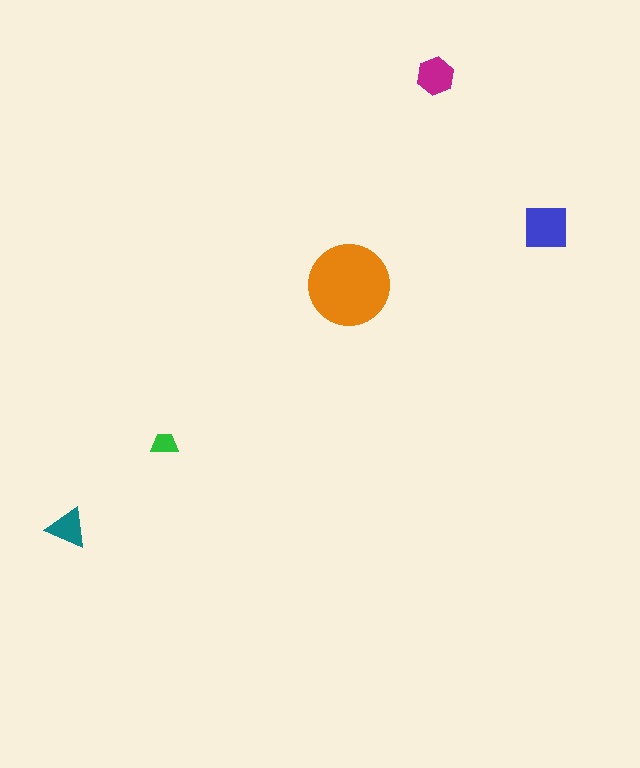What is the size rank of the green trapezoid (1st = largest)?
5th.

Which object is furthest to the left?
The teal triangle is leftmost.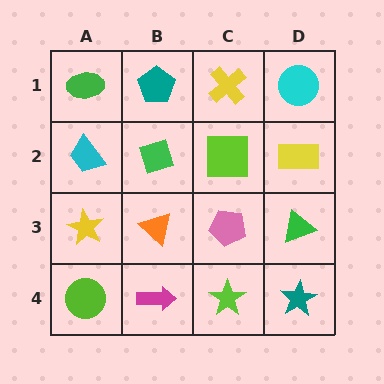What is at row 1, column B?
A teal pentagon.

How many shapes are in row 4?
4 shapes.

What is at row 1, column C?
A yellow cross.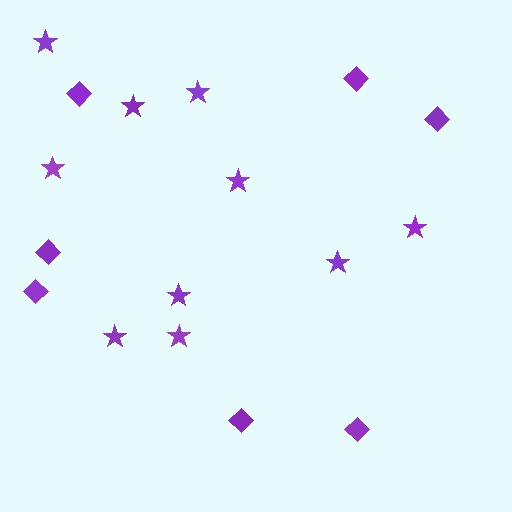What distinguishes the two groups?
There are 2 groups: one group of diamonds (7) and one group of stars (10).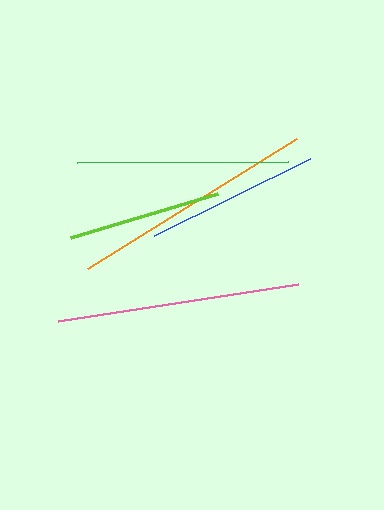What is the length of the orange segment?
The orange segment is approximately 247 pixels long.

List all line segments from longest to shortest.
From longest to shortest: orange, pink, green, blue, lime.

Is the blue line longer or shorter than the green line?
The green line is longer than the blue line.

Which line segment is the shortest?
The lime line is the shortest at approximately 154 pixels.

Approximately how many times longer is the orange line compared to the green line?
The orange line is approximately 1.2 times the length of the green line.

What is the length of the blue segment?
The blue segment is approximately 174 pixels long.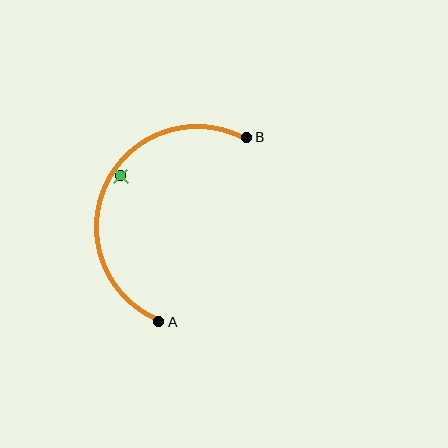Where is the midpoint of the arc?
The arc midpoint is the point on the curve farthest from the straight line joining A and B. It sits to the left of that line.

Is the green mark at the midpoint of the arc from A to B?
No — the green mark does not lie on the arc at all. It sits slightly inside the curve.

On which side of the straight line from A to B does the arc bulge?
The arc bulges to the left of the straight line connecting A and B.